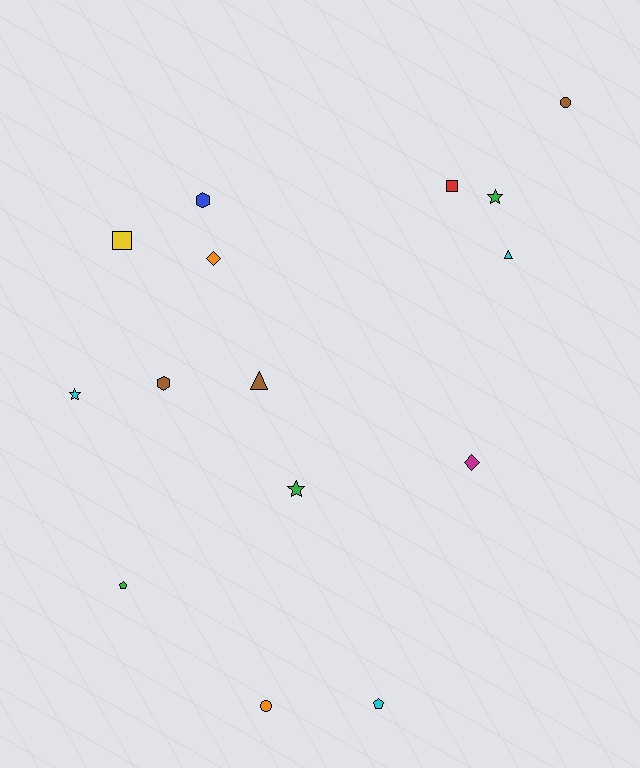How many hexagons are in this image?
There are 2 hexagons.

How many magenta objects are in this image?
There is 1 magenta object.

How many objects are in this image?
There are 15 objects.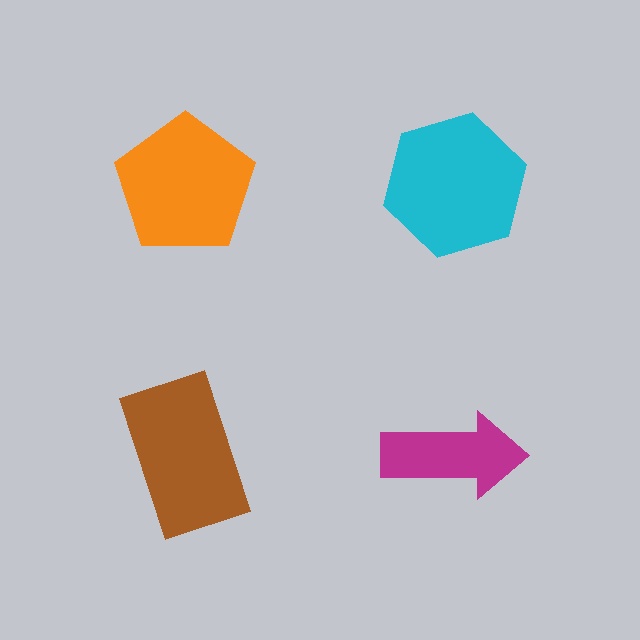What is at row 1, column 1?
An orange pentagon.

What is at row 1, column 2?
A cyan hexagon.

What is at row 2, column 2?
A magenta arrow.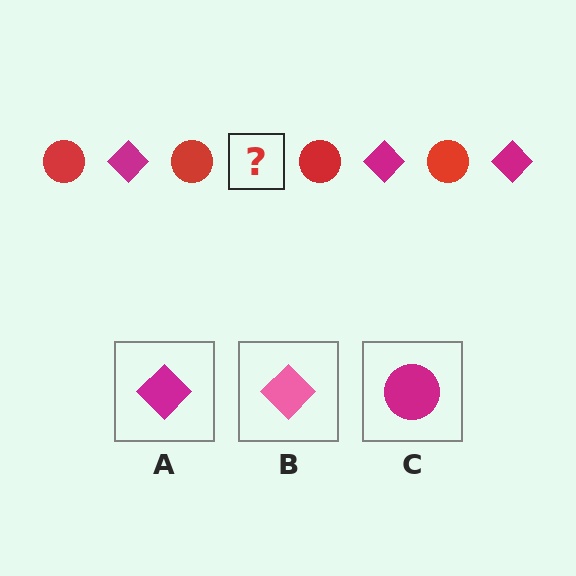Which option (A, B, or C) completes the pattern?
A.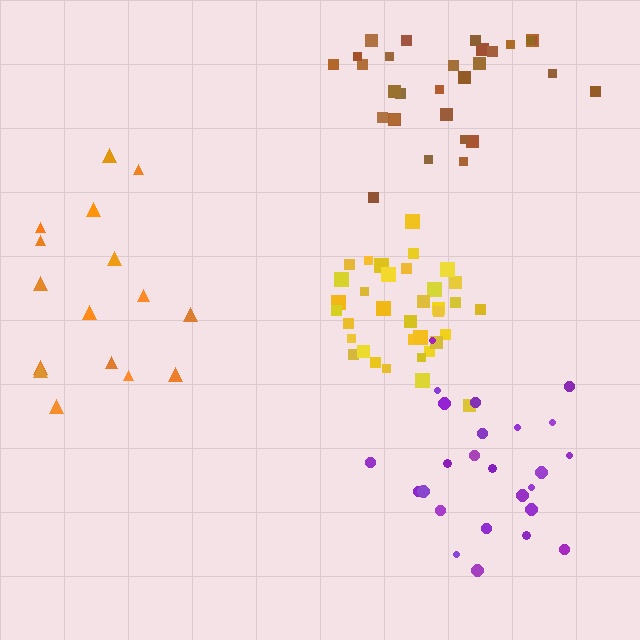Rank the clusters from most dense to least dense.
yellow, brown, purple, orange.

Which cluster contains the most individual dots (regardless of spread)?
Yellow (35).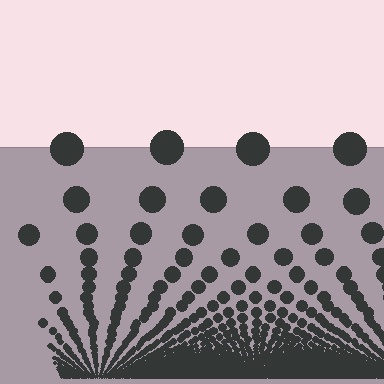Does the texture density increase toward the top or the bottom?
Density increases toward the bottom.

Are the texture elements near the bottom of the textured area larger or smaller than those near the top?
Smaller. The gradient is inverted — elements near the bottom are smaller and denser.